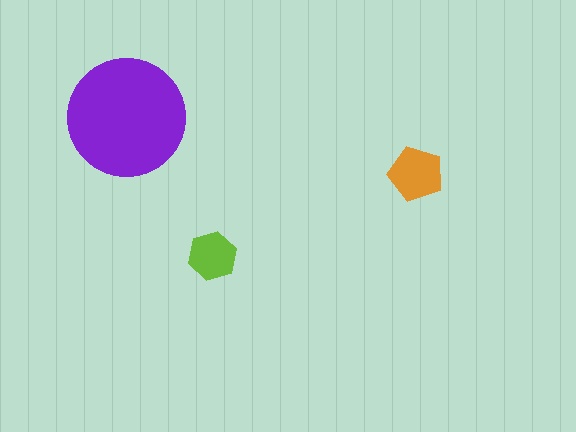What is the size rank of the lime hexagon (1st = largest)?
3rd.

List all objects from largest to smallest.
The purple circle, the orange pentagon, the lime hexagon.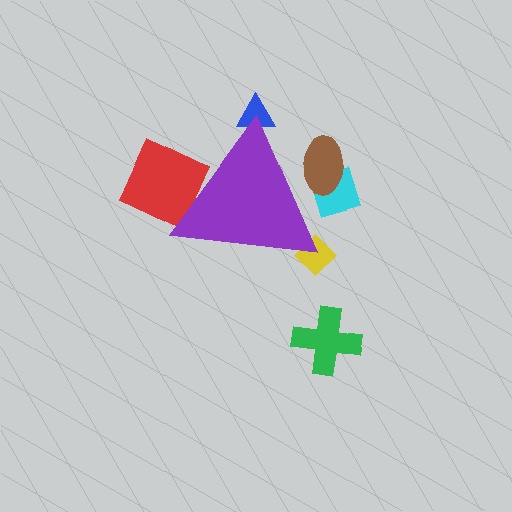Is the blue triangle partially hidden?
Yes, the blue triangle is partially hidden behind the purple triangle.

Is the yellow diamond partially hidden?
Yes, the yellow diamond is partially hidden behind the purple triangle.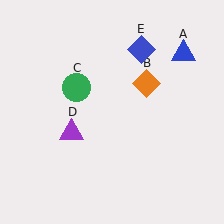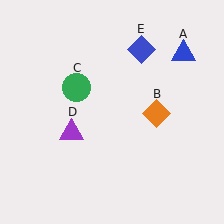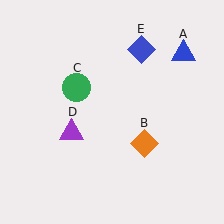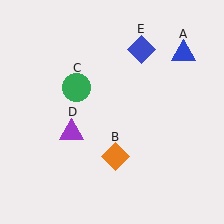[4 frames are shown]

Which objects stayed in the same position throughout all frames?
Blue triangle (object A) and green circle (object C) and purple triangle (object D) and blue diamond (object E) remained stationary.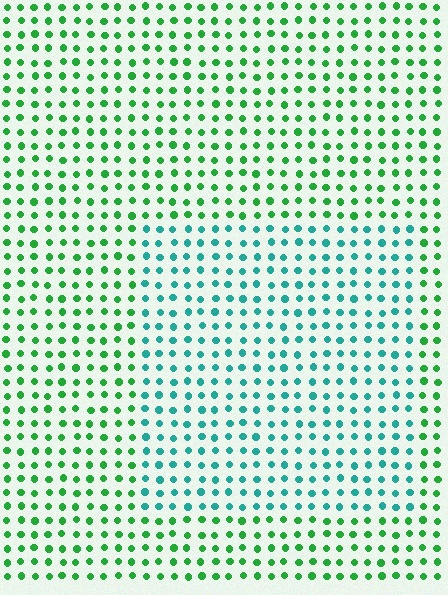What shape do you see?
I see a rectangle.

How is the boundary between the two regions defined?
The boundary is defined purely by a slight shift in hue (about 44 degrees). Spacing, size, and orientation are identical on both sides.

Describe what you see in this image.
The image is filled with small green elements in a uniform arrangement. A rectangle-shaped region is visible where the elements are tinted to a slightly different hue, forming a subtle color boundary.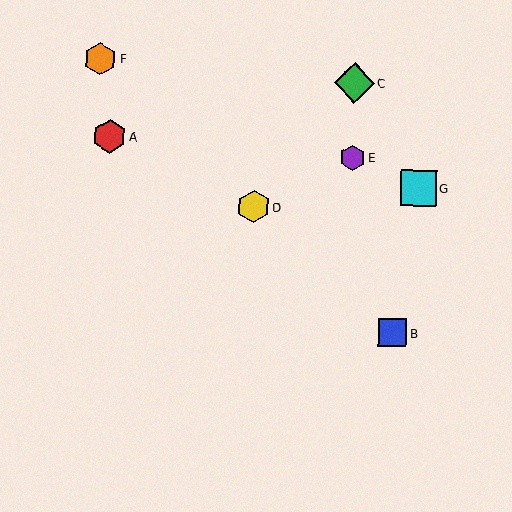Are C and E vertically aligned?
Yes, both are at x≈354.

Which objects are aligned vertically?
Objects C, E are aligned vertically.